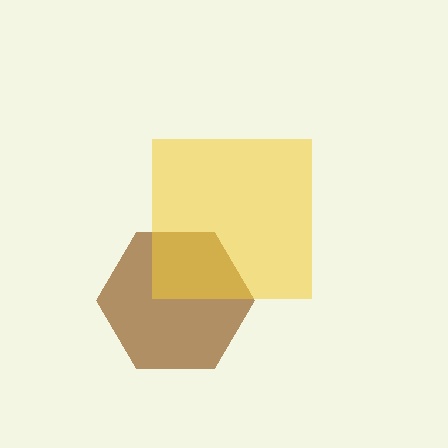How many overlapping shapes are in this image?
There are 2 overlapping shapes in the image.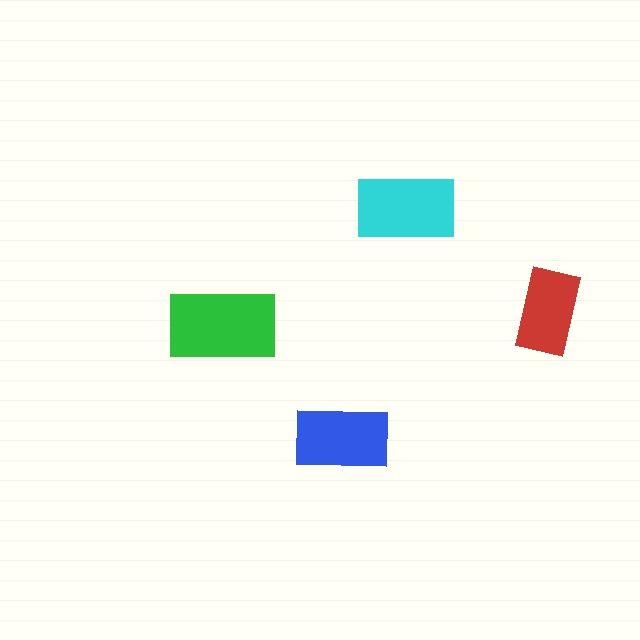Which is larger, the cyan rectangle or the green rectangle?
The green one.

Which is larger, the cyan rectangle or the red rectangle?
The cyan one.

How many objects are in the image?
There are 4 objects in the image.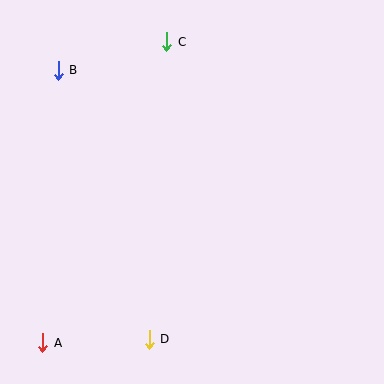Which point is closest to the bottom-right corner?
Point D is closest to the bottom-right corner.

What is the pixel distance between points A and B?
The distance between A and B is 273 pixels.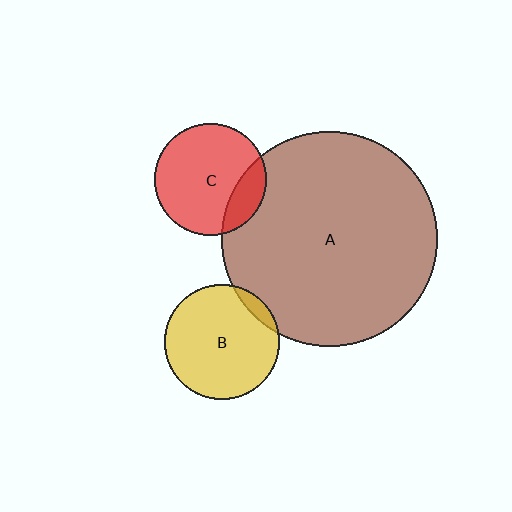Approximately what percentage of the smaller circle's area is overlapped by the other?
Approximately 5%.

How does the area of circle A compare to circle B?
Approximately 3.5 times.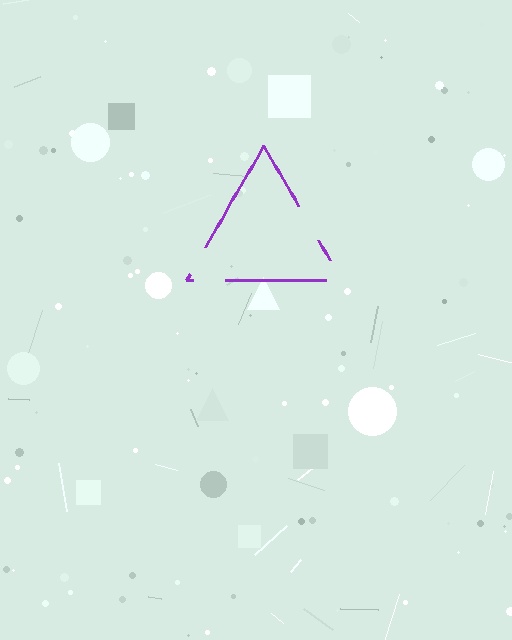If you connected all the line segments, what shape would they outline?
They would outline a triangle.